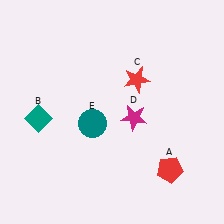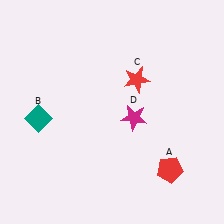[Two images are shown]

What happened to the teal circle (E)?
The teal circle (E) was removed in Image 2. It was in the bottom-left area of Image 1.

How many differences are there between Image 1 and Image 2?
There is 1 difference between the two images.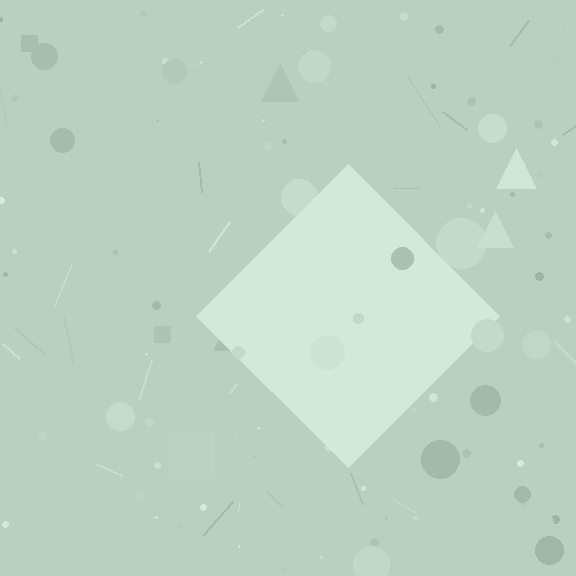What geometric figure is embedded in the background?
A diamond is embedded in the background.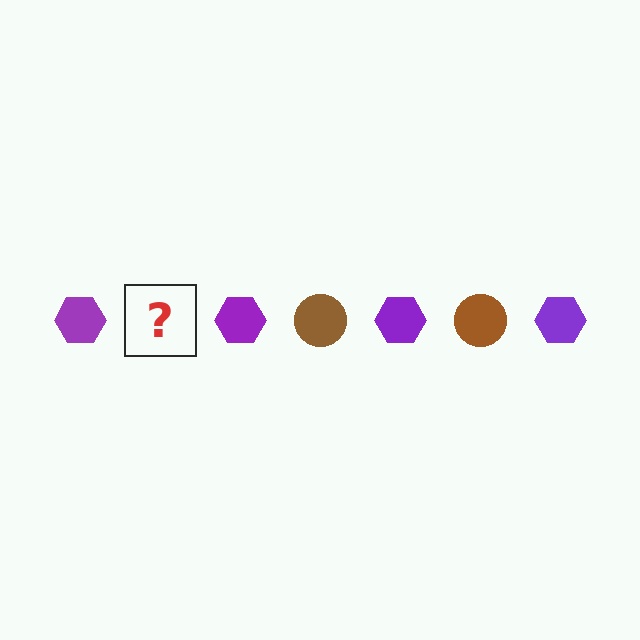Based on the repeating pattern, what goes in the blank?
The blank should be a brown circle.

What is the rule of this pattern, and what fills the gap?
The rule is that the pattern alternates between purple hexagon and brown circle. The gap should be filled with a brown circle.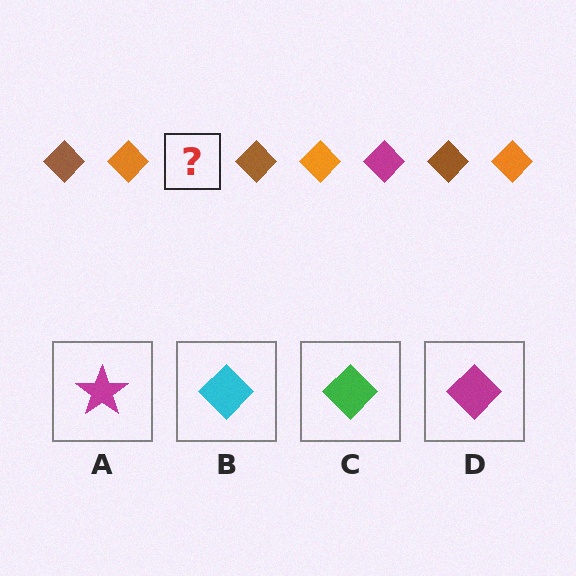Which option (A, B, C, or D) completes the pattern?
D.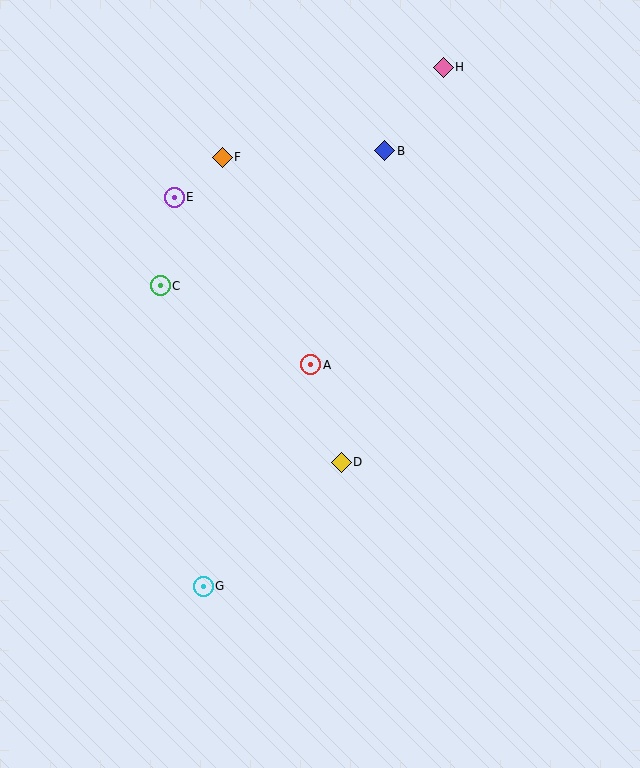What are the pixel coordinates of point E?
Point E is at (174, 197).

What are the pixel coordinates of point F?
Point F is at (222, 157).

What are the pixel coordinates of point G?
Point G is at (203, 586).